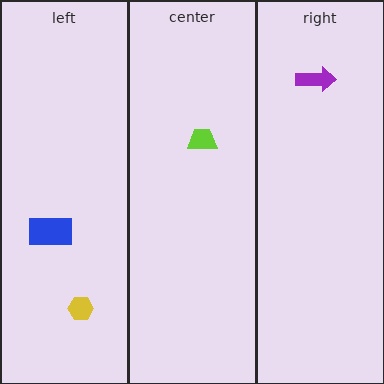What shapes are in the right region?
The purple arrow.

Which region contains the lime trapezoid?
The center region.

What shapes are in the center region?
The lime trapezoid.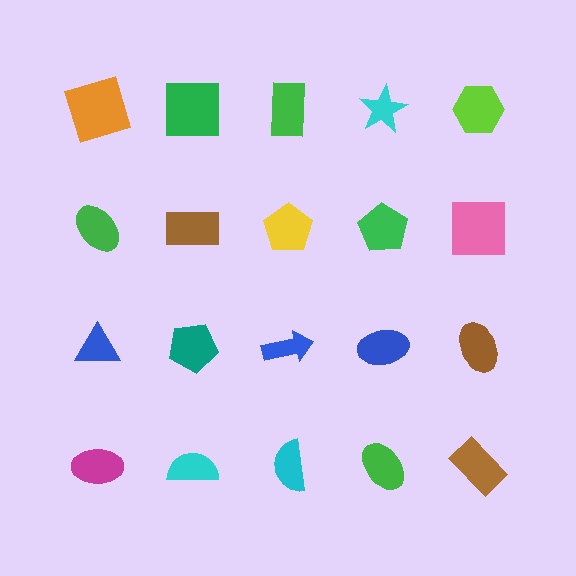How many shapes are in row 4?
5 shapes.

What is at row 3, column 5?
A brown ellipse.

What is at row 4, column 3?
A cyan semicircle.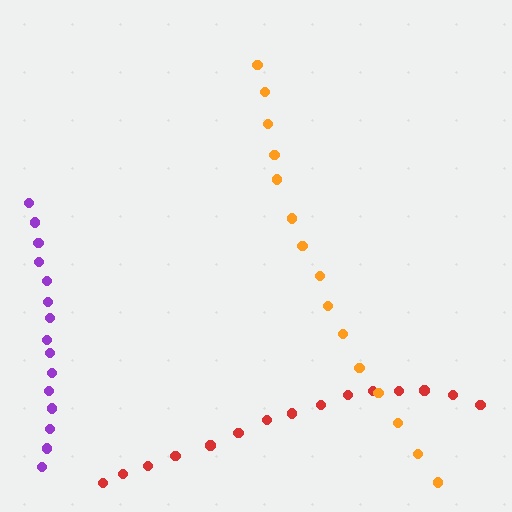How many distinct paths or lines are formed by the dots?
There are 3 distinct paths.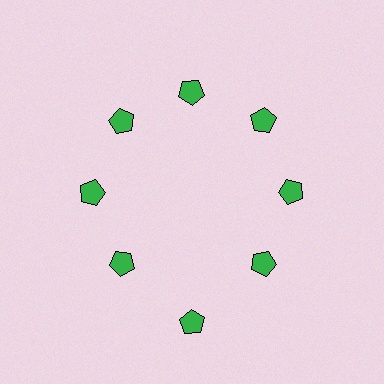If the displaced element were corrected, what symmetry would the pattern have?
It would have 8-fold rotational symmetry — the pattern would map onto itself every 45 degrees.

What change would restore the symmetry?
The symmetry would be restored by moving it inward, back onto the ring so that all 8 pentagons sit at equal angles and equal distance from the center.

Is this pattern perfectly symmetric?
No. The 8 green pentagons are arranged in a ring, but one element near the 6 o'clock position is pushed outward from the center, breaking the 8-fold rotational symmetry.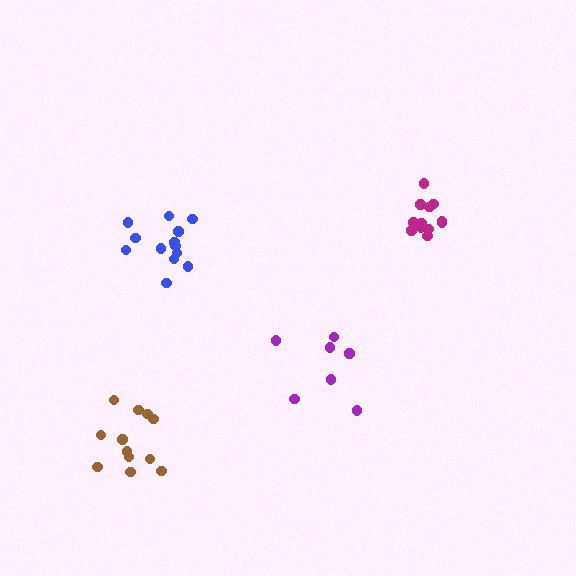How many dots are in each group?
Group 1: 7 dots, Group 2: 12 dots, Group 3: 13 dots, Group 4: 12 dots (44 total).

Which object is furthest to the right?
The magenta cluster is rightmost.